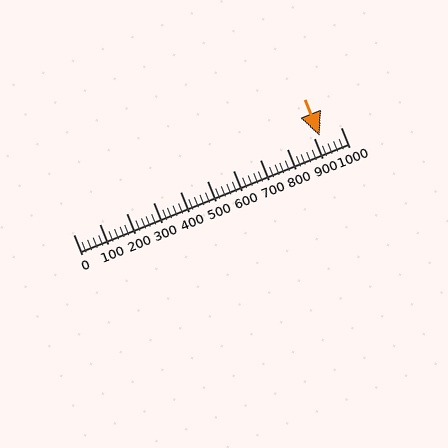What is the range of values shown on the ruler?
The ruler shows values from 0 to 1000.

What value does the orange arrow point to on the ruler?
The orange arrow points to approximately 923.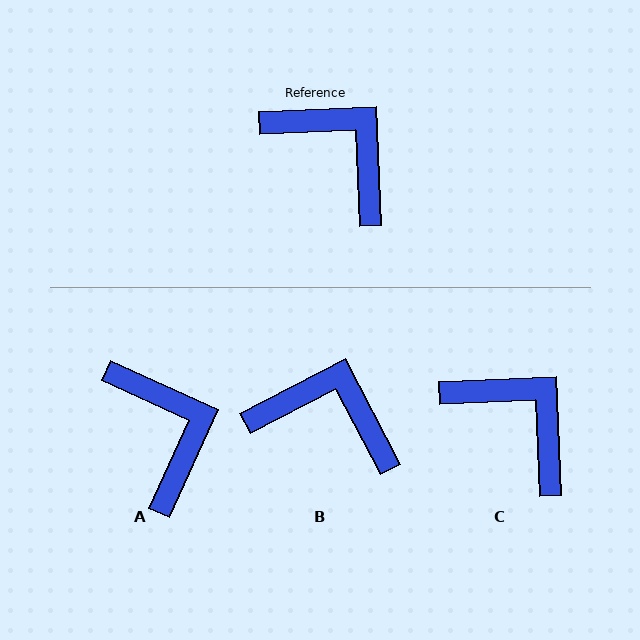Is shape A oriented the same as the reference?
No, it is off by about 27 degrees.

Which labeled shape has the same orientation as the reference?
C.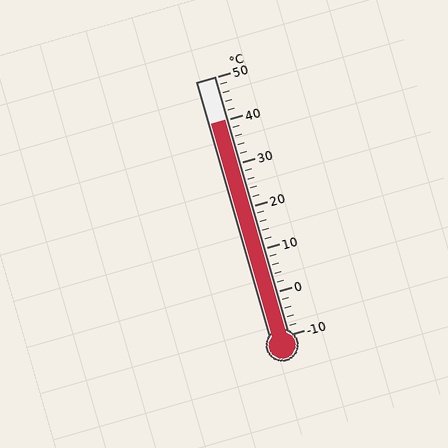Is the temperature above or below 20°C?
The temperature is above 20°C.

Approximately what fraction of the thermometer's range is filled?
The thermometer is filled to approximately 85% of its range.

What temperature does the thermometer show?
The thermometer shows approximately 40°C.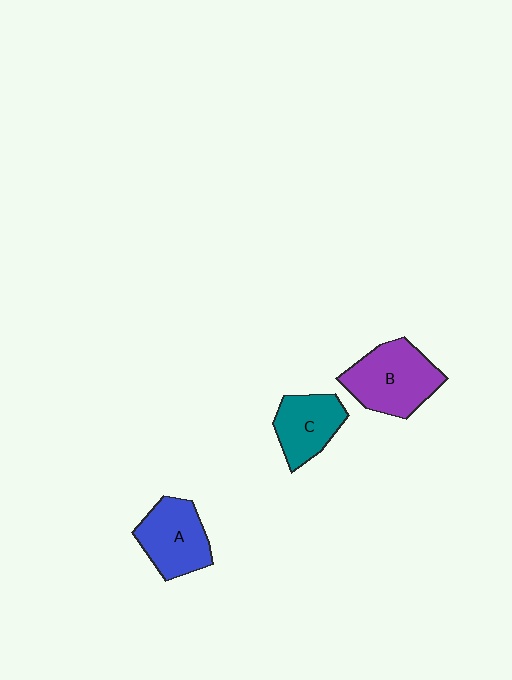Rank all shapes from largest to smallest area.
From largest to smallest: B (purple), A (blue), C (teal).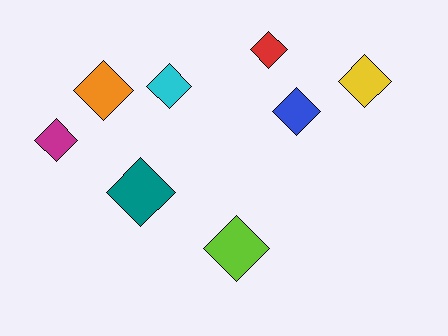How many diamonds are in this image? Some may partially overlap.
There are 8 diamonds.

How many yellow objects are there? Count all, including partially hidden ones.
There is 1 yellow object.